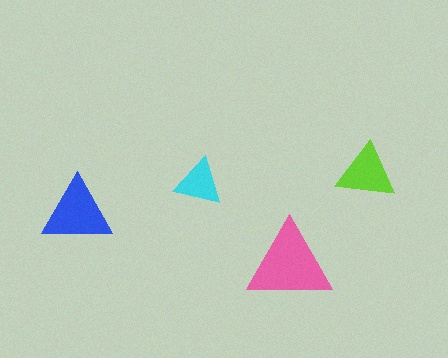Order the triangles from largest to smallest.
the pink one, the blue one, the lime one, the cyan one.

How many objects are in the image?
There are 4 objects in the image.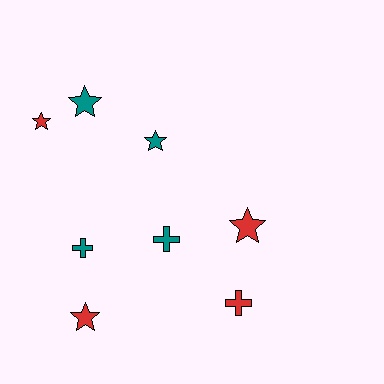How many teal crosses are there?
There are 2 teal crosses.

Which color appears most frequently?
Teal, with 4 objects.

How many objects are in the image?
There are 8 objects.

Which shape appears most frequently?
Star, with 5 objects.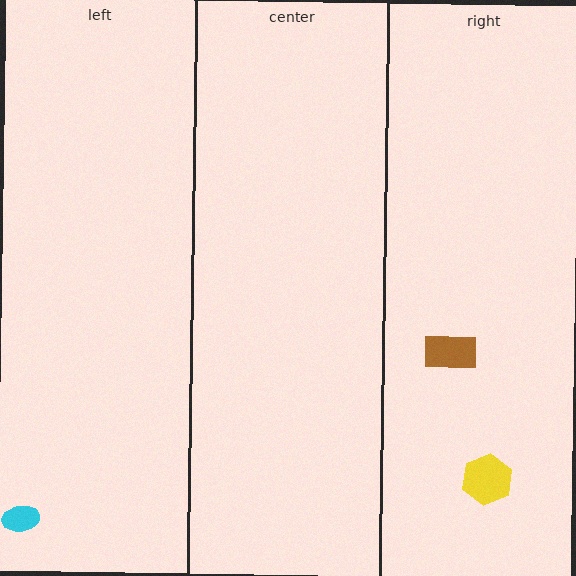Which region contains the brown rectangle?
The right region.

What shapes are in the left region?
The cyan ellipse.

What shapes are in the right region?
The yellow hexagon, the brown rectangle.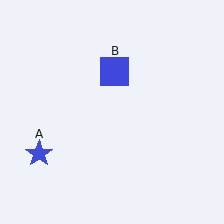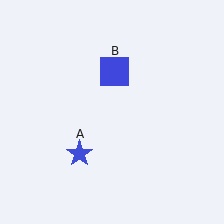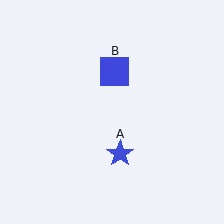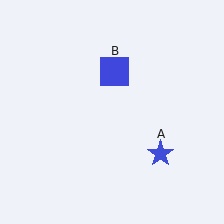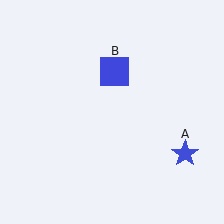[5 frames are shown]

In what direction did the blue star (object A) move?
The blue star (object A) moved right.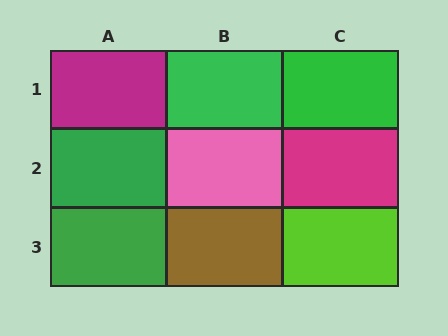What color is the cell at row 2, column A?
Green.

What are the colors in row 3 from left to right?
Green, brown, lime.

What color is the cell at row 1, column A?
Magenta.